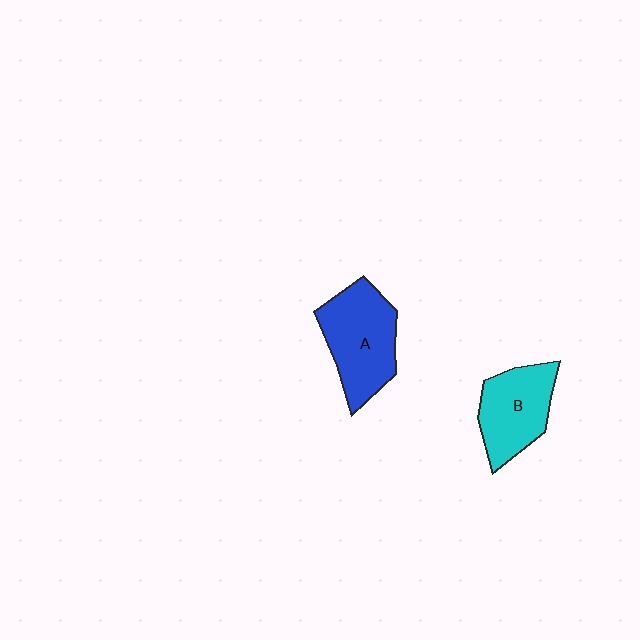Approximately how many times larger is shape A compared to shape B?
Approximately 1.2 times.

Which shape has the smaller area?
Shape B (cyan).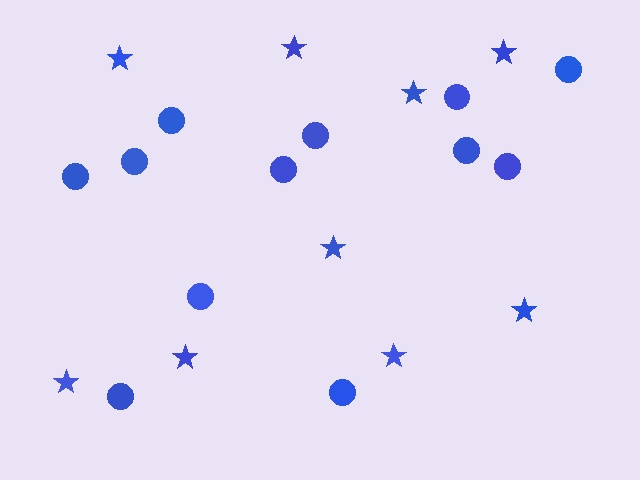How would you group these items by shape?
There are 2 groups: one group of stars (9) and one group of circles (12).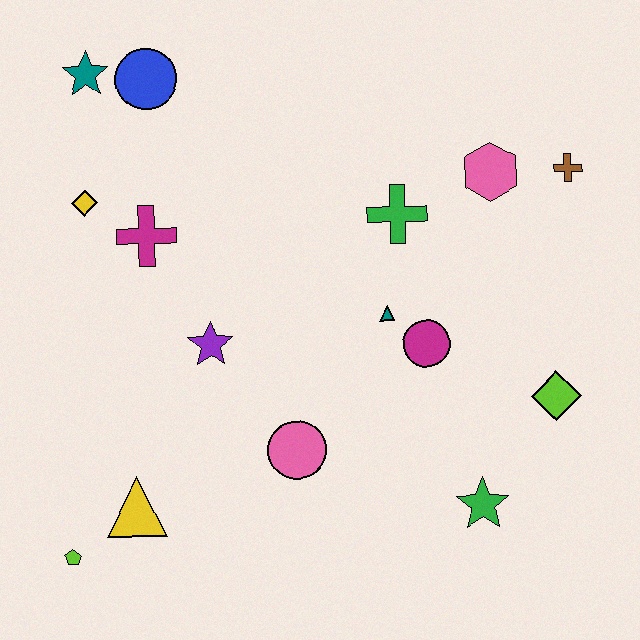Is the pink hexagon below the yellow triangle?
No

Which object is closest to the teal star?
The blue circle is closest to the teal star.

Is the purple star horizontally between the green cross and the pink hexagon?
No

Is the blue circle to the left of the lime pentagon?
No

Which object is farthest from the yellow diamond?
The lime diamond is farthest from the yellow diamond.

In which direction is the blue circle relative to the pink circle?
The blue circle is above the pink circle.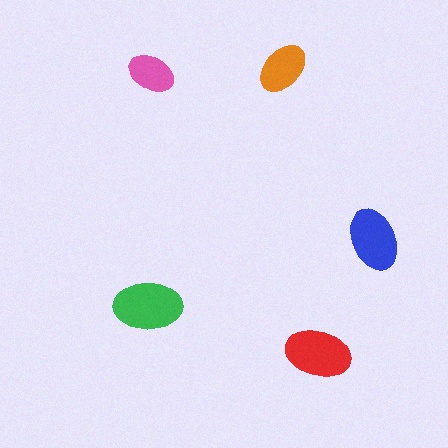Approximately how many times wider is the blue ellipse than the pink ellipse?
About 1.5 times wider.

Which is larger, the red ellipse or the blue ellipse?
The red one.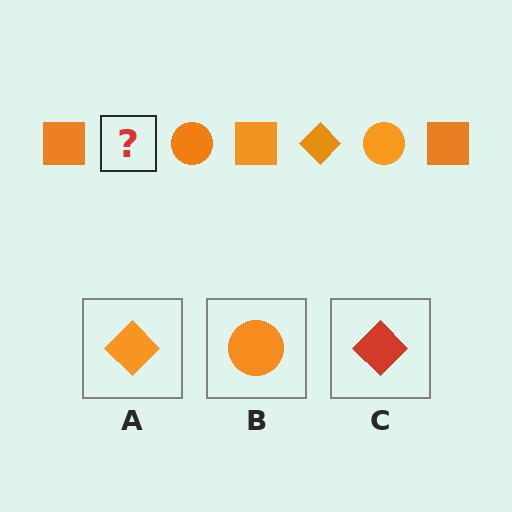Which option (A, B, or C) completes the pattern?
A.